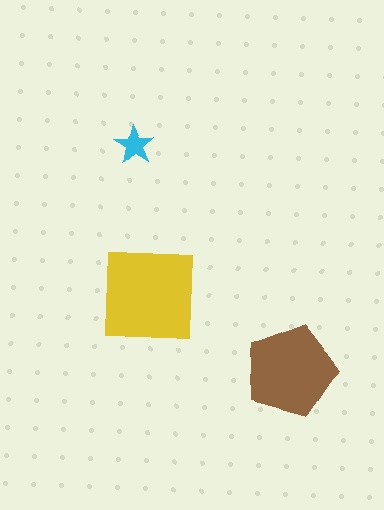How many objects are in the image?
There are 3 objects in the image.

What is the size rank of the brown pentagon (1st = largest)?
2nd.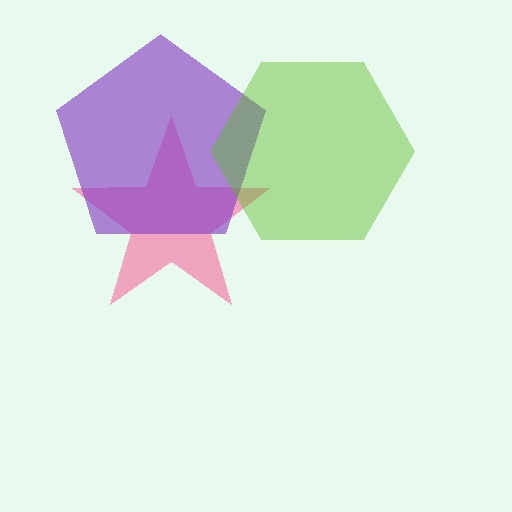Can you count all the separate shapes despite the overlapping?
Yes, there are 3 separate shapes.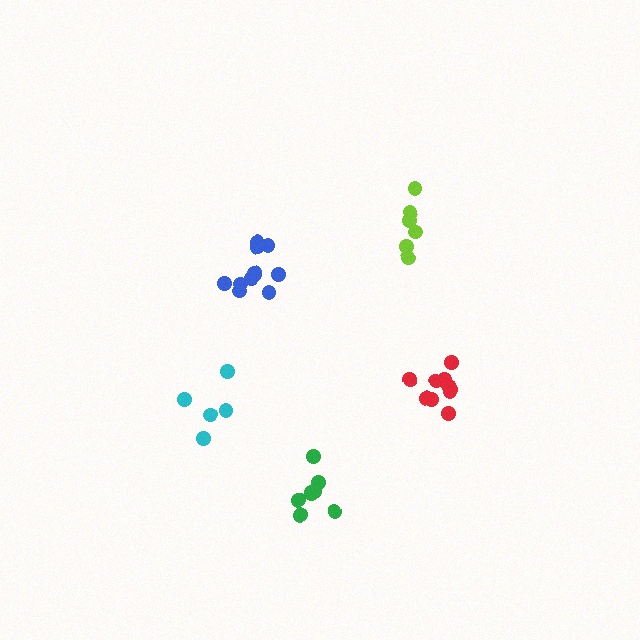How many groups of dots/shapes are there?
There are 5 groups.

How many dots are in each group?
Group 1: 8 dots, Group 2: 5 dots, Group 3: 10 dots, Group 4: 11 dots, Group 5: 6 dots (40 total).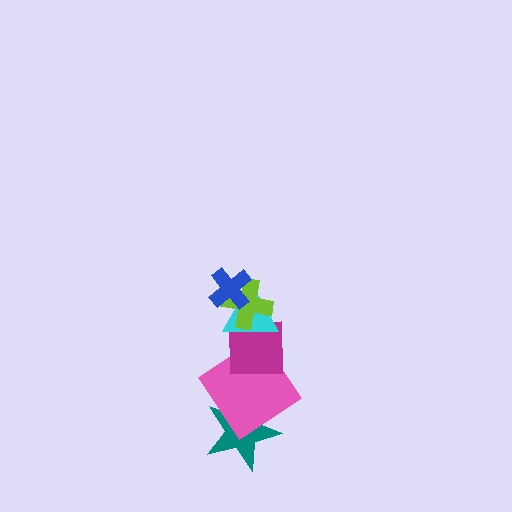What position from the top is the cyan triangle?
The cyan triangle is 3rd from the top.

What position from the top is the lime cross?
The lime cross is 2nd from the top.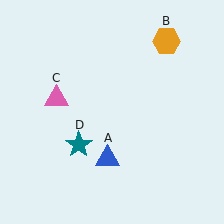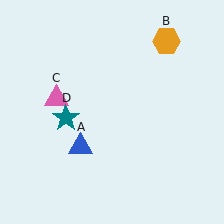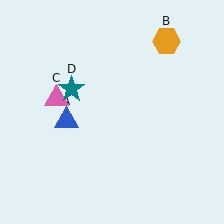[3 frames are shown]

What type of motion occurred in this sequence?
The blue triangle (object A), teal star (object D) rotated clockwise around the center of the scene.